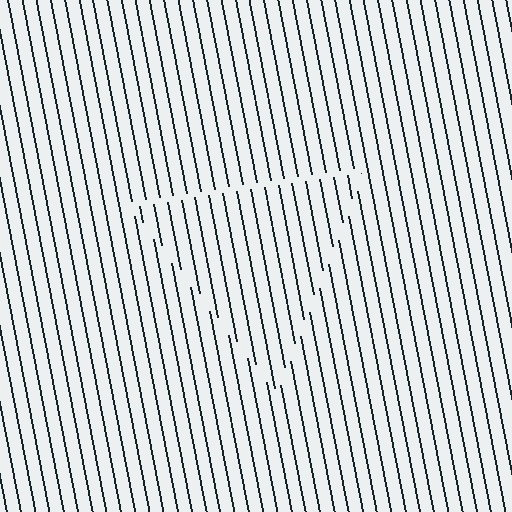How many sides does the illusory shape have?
3 sides — the line-ends trace a triangle.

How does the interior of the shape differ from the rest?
The interior of the shape contains the same grating, shifted by half a period — the contour is defined by the phase discontinuity where line-ends from the inner and outer gratings abut.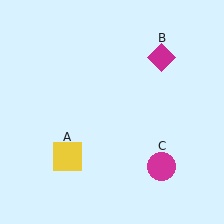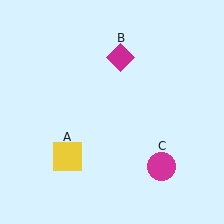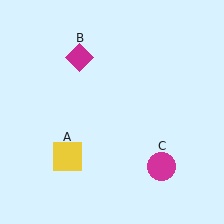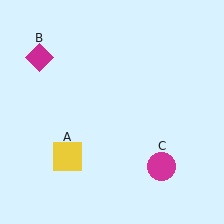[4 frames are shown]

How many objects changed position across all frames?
1 object changed position: magenta diamond (object B).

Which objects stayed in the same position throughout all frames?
Yellow square (object A) and magenta circle (object C) remained stationary.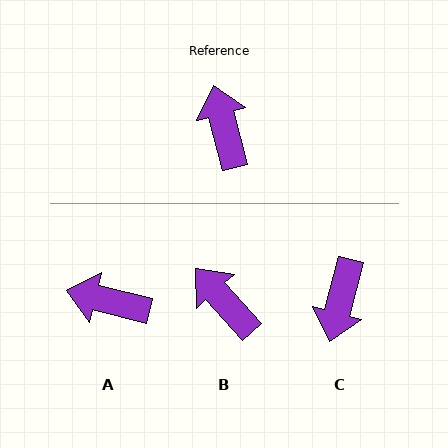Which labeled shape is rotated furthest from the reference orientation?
C, about 151 degrees away.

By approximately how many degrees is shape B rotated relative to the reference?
Approximately 27 degrees counter-clockwise.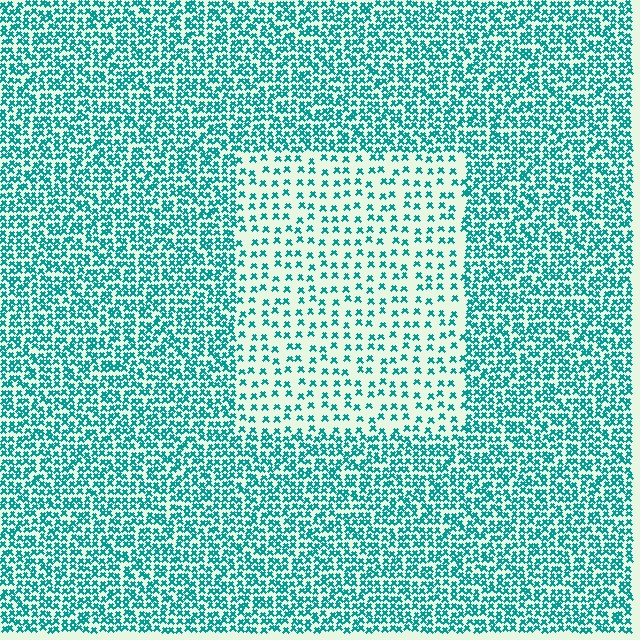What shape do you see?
I see a rectangle.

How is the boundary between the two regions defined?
The boundary is defined by a change in element density (approximately 2.4x ratio). All elements are the same color, size, and shape.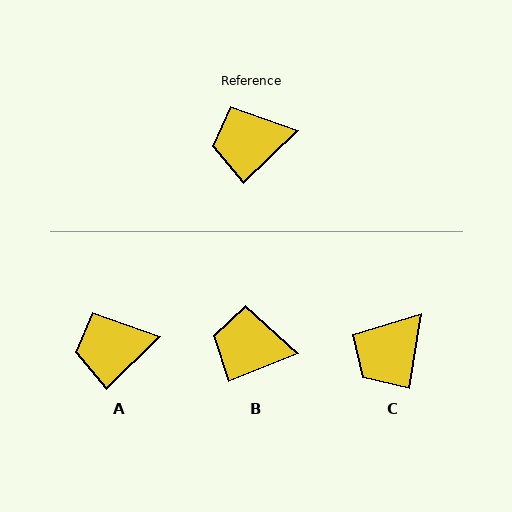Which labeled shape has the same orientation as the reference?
A.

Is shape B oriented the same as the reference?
No, it is off by about 23 degrees.